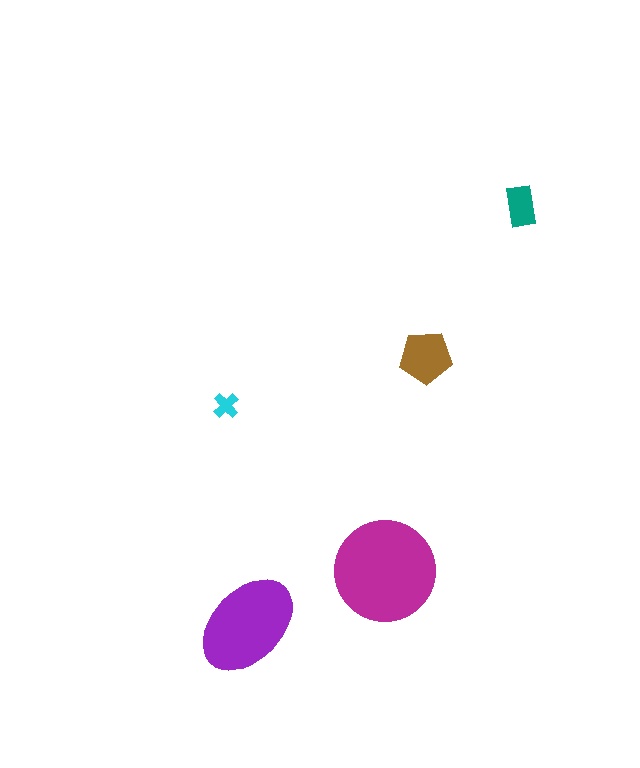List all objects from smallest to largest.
The cyan cross, the teal rectangle, the brown pentagon, the purple ellipse, the magenta circle.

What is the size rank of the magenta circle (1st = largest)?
1st.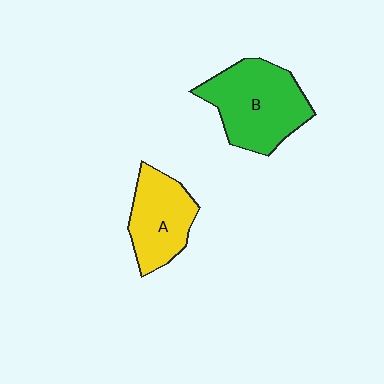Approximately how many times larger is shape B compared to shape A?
Approximately 1.4 times.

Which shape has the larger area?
Shape B (green).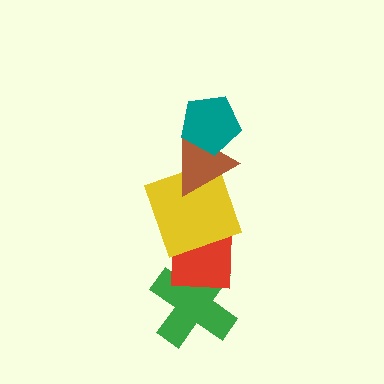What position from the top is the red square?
The red square is 4th from the top.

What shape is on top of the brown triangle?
The teal pentagon is on top of the brown triangle.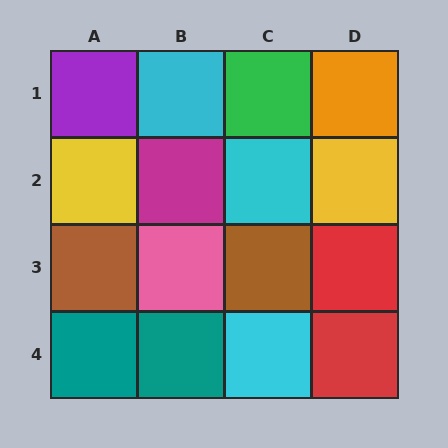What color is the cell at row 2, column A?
Yellow.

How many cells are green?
1 cell is green.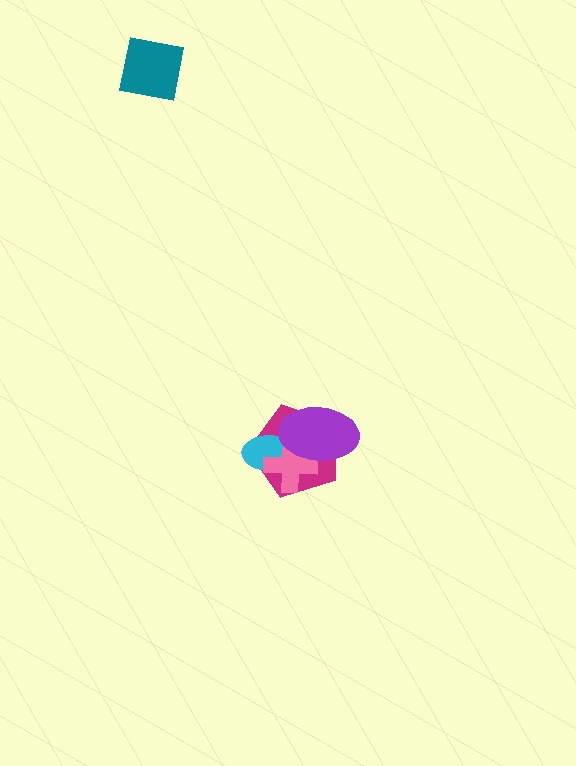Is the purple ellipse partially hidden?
No, no other shape covers it.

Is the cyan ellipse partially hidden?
Yes, it is partially covered by another shape.